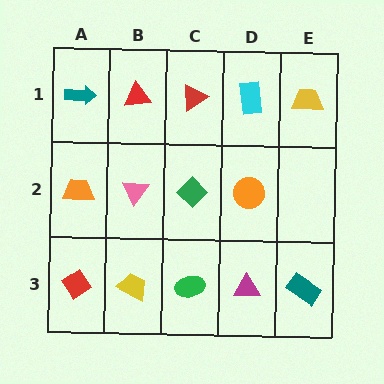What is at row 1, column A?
A teal arrow.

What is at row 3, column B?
A yellow trapezoid.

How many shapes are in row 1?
5 shapes.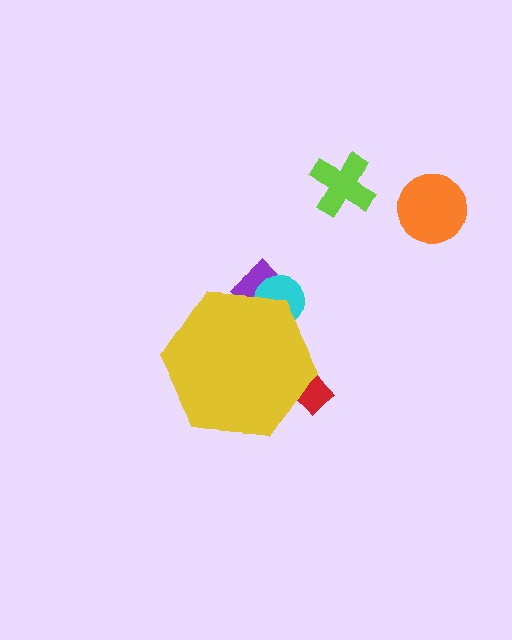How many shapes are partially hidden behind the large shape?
3 shapes are partially hidden.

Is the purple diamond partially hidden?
Yes, the purple diamond is partially hidden behind the yellow hexagon.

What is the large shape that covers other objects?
A yellow hexagon.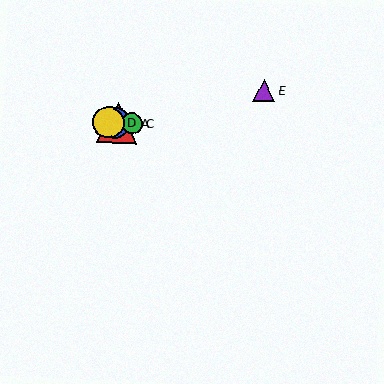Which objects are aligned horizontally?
Objects A, B, C, D are aligned horizontally.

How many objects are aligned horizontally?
4 objects (A, B, C, D) are aligned horizontally.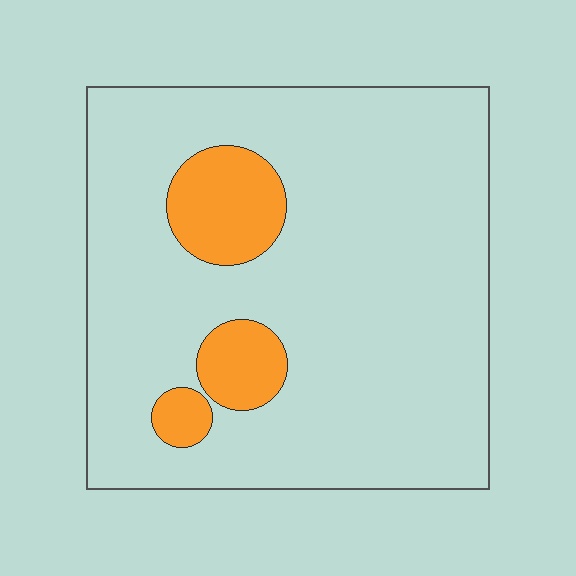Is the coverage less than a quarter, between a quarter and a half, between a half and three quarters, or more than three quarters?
Less than a quarter.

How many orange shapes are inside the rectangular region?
3.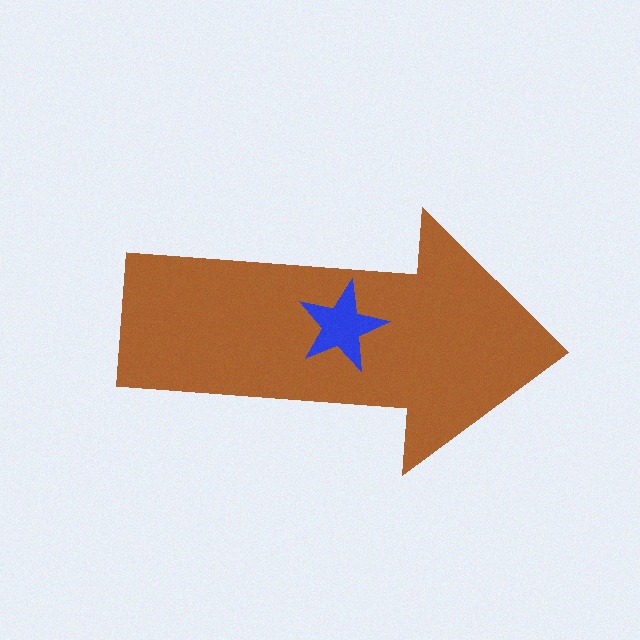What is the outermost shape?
The brown arrow.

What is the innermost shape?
The blue star.